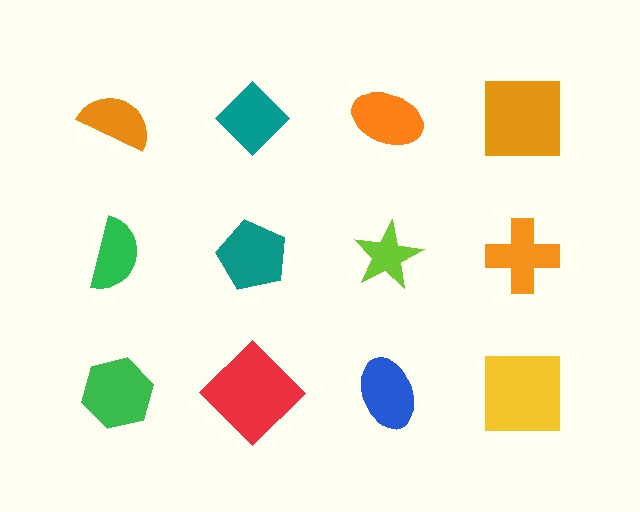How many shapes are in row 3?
4 shapes.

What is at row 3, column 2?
A red diamond.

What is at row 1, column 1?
An orange semicircle.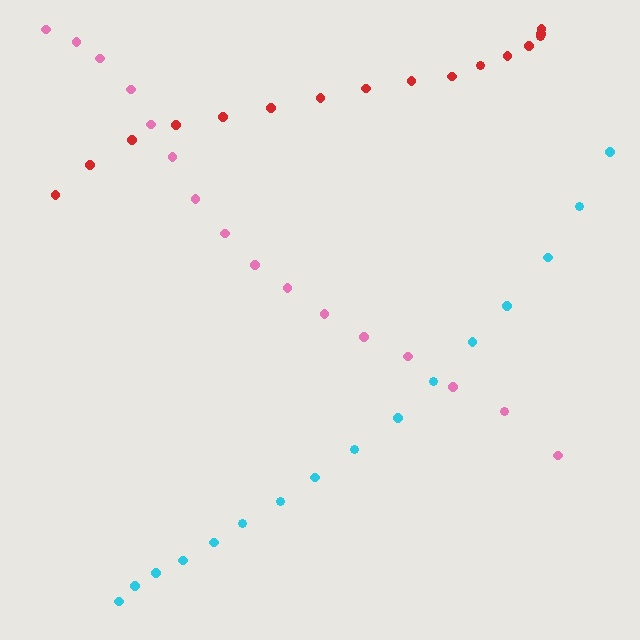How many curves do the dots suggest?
There are 3 distinct paths.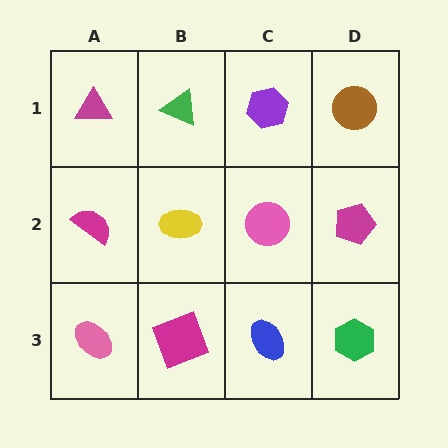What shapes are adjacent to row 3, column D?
A magenta pentagon (row 2, column D), a blue ellipse (row 3, column C).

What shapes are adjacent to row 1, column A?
A magenta semicircle (row 2, column A), a green triangle (row 1, column B).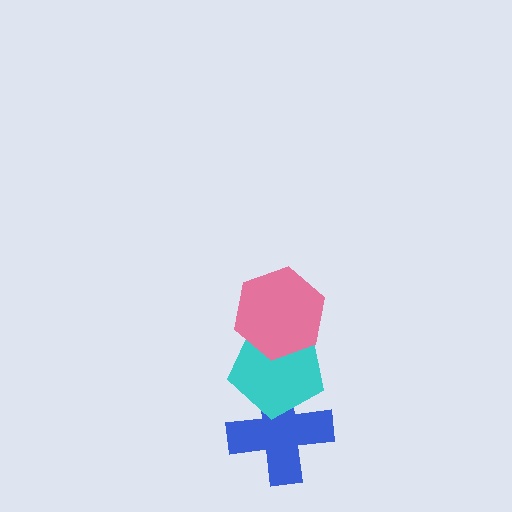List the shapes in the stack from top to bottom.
From top to bottom: the pink hexagon, the cyan pentagon, the blue cross.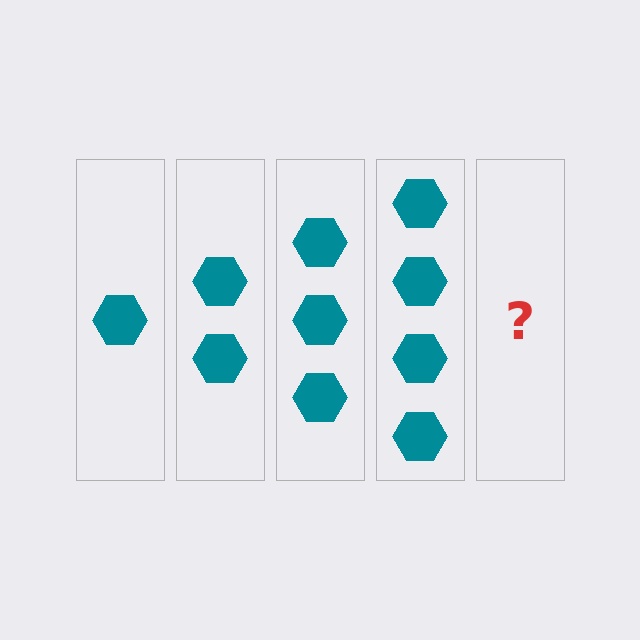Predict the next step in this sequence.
The next step is 5 hexagons.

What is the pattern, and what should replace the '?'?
The pattern is that each step adds one more hexagon. The '?' should be 5 hexagons.